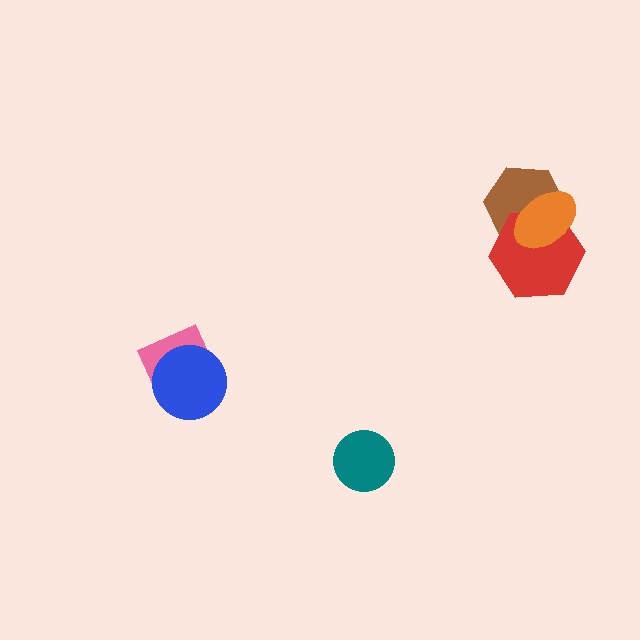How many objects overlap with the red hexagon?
2 objects overlap with the red hexagon.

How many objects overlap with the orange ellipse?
2 objects overlap with the orange ellipse.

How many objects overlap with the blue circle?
1 object overlaps with the blue circle.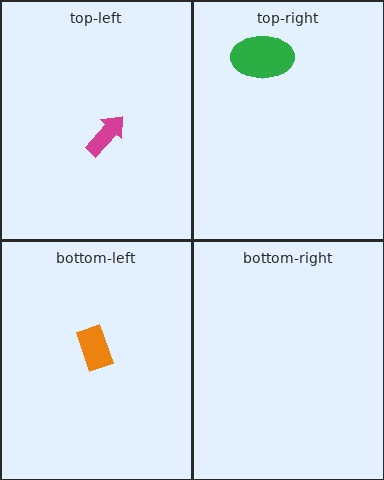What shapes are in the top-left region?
The magenta arrow.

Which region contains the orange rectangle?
The bottom-left region.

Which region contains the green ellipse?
The top-right region.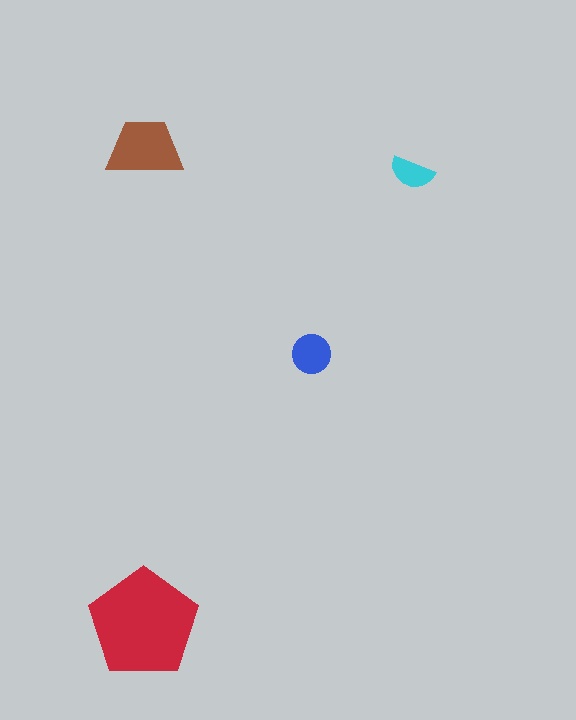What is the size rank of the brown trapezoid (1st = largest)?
2nd.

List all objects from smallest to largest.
The cyan semicircle, the blue circle, the brown trapezoid, the red pentagon.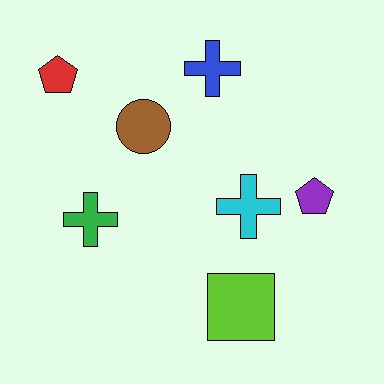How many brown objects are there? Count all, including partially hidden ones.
There is 1 brown object.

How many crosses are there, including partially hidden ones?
There are 3 crosses.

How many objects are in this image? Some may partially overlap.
There are 7 objects.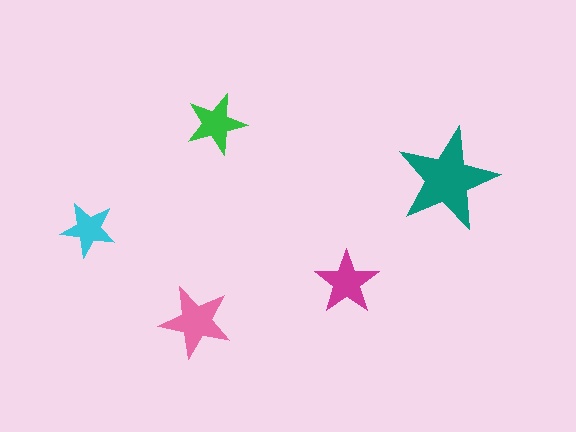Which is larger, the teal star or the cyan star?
The teal one.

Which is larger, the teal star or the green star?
The teal one.